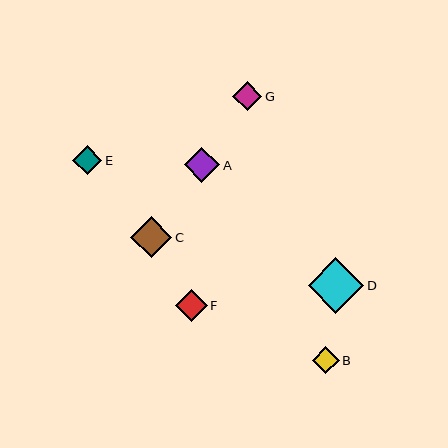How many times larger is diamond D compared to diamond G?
Diamond D is approximately 1.9 times the size of diamond G.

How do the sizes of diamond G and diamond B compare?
Diamond G and diamond B are approximately the same size.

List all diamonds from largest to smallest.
From largest to smallest: D, C, A, F, G, E, B.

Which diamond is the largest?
Diamond D is the largest with a size of approximately 56 pixels.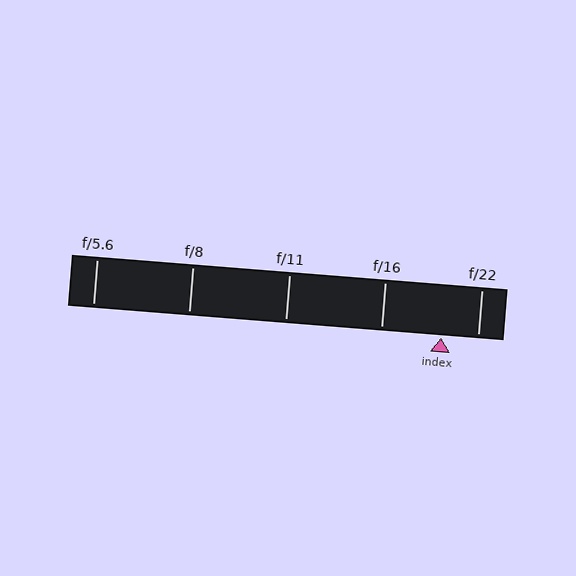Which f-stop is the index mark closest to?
The index mark is closest to f/22.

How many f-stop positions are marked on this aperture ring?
There are 5 f-stop positions marked.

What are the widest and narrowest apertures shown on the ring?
The widest aperture shown is f/5.6 and the narrowest is f/22.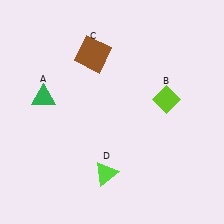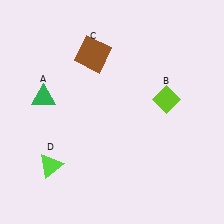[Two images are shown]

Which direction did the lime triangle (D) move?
The lime triangle (D) moved left.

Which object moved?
The lime triangle (D) moved left.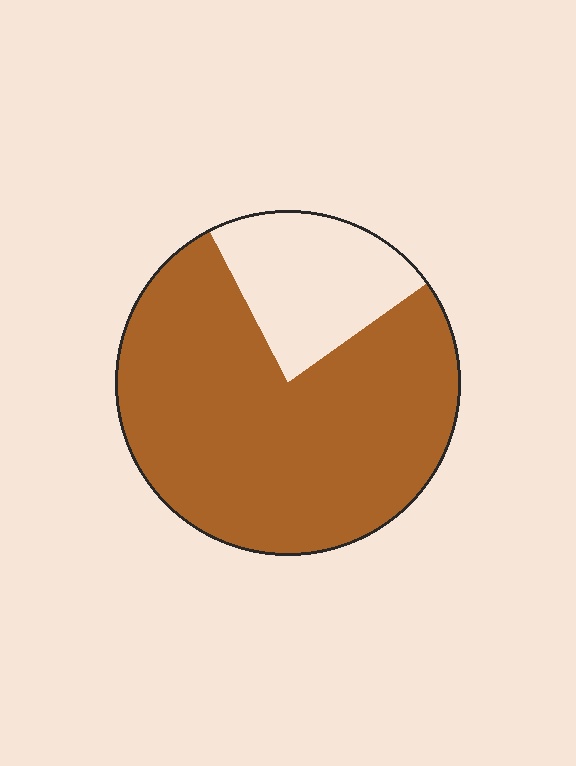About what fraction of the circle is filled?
About three quarters (3/4).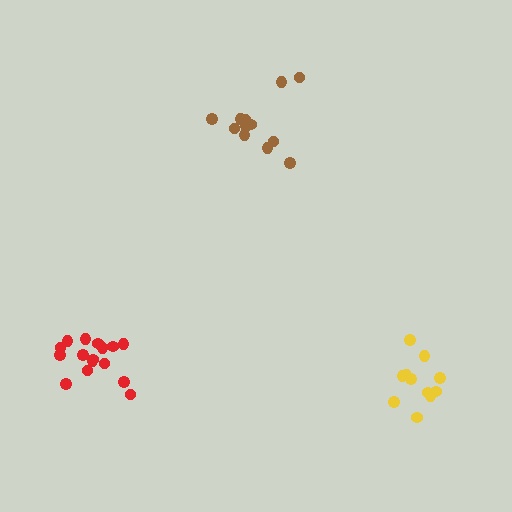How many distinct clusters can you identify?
There are 3 distinct clusters.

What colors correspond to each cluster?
The clusters are colored: red, yellow, brown.